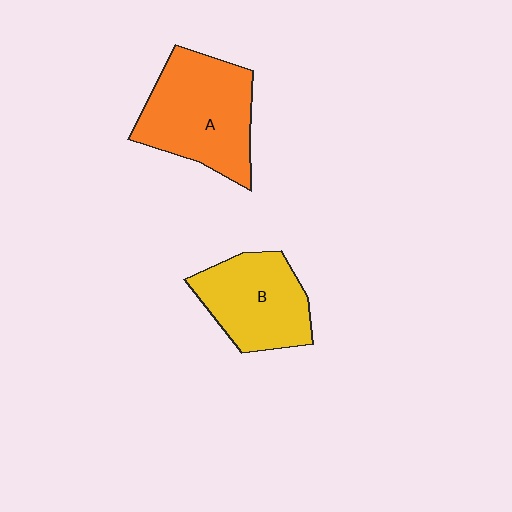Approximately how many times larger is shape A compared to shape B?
Approximately 1.3 times.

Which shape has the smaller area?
Shape B (yellow).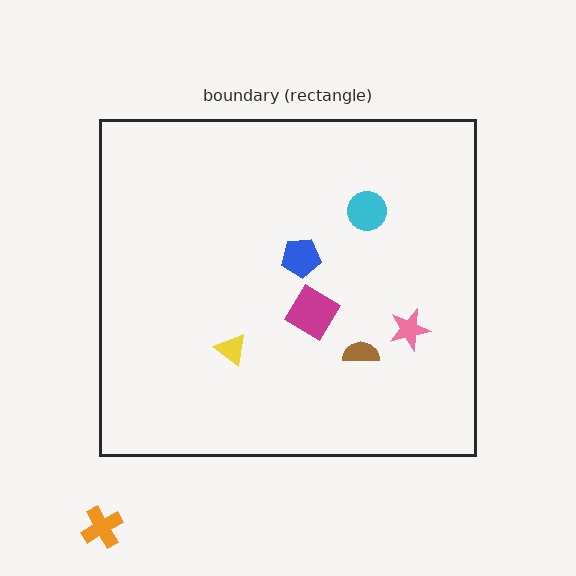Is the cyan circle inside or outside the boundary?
Inside.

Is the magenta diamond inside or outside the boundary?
Inside.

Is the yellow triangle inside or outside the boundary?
Inside.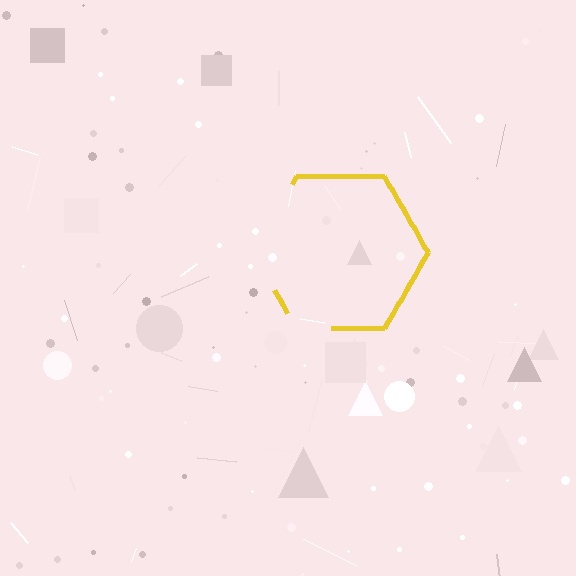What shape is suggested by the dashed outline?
The dashed outline suggests a hexagon.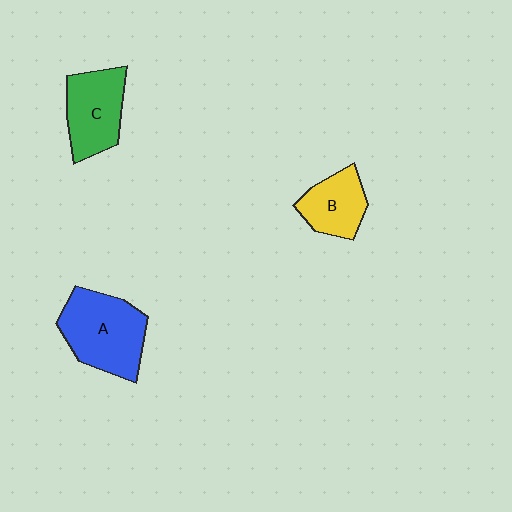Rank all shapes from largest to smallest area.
From largest to smallest: A (blue), C (green), B (yellow).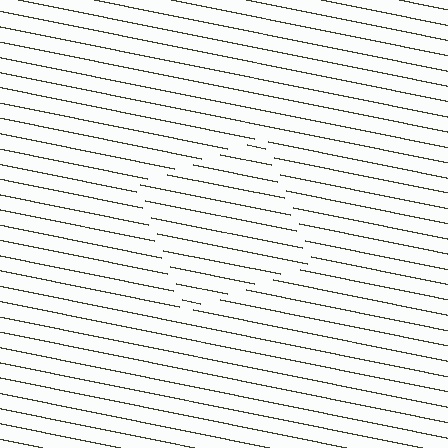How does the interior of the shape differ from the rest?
The interior of the shape contains the same grating, shifted by half a period — the contour is defined by the phase discontinuity where line-ends from the inner and outer gratings abut.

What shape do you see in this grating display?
An illusory square. The interior of the shape contains the same grating, shifted by half a period — the contour is defined by the phase discontinuity where line-ends from the inner and outer gratings abut.